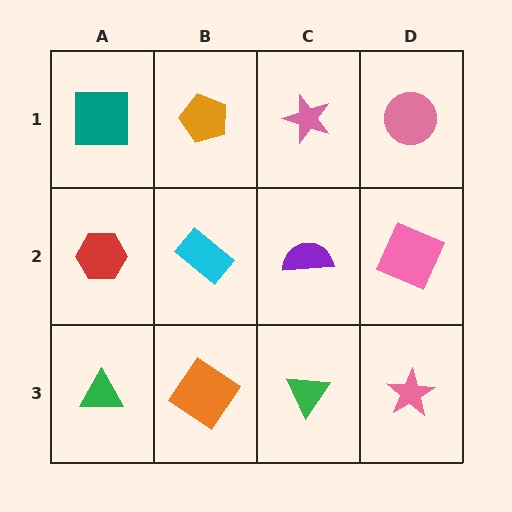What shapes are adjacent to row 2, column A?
A teal square (row 1, column A), a green triangle (row 3, column A), a cyan rectangle (row 2, column B).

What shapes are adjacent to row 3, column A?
A red hexagon (row 2, column A), an orange diamond (row 3, column B).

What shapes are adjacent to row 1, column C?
A purple semicircle (row 2, column C), an orange pentagon (row 1, column B), a pink circle (row 1, column D).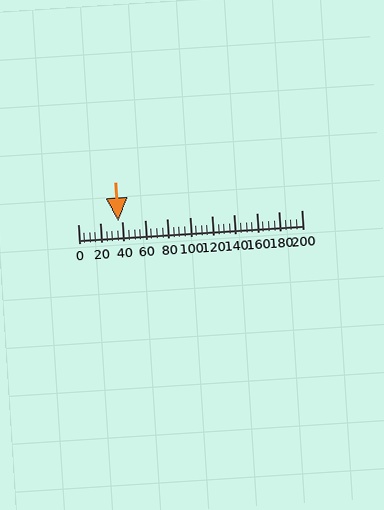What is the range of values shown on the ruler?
The ruler shows values from 0 to 200.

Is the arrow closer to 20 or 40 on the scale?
The arrow is closer to 40.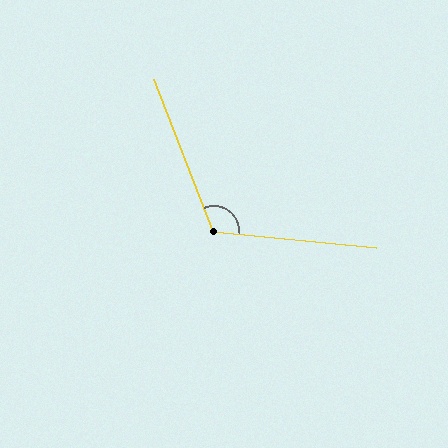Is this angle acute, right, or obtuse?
It is obtuse.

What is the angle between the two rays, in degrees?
Approximately 117 degrees.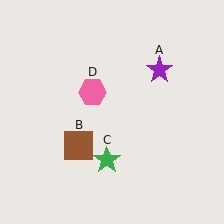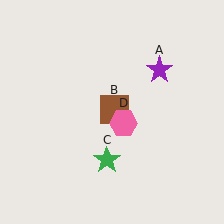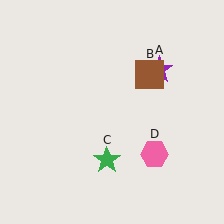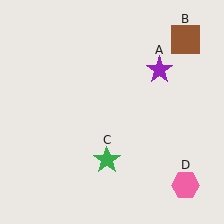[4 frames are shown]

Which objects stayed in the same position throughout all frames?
Purple star (object A) and green star (object C) remained stationary.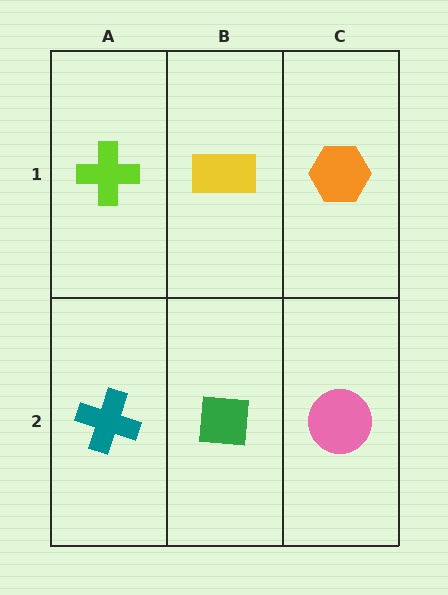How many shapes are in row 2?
3 shapes.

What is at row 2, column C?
A pink circle.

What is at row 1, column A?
A lime cross.